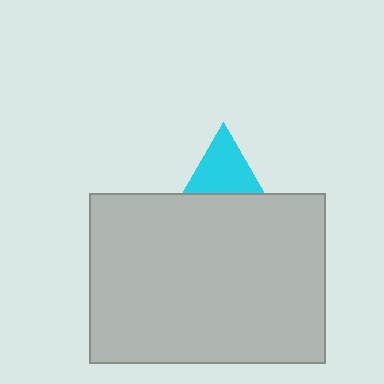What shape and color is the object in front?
The object in front is a light gray rectangle.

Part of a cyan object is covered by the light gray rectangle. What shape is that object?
It is a triangle.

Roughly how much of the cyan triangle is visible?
A small part of it is visible (roughly 37%).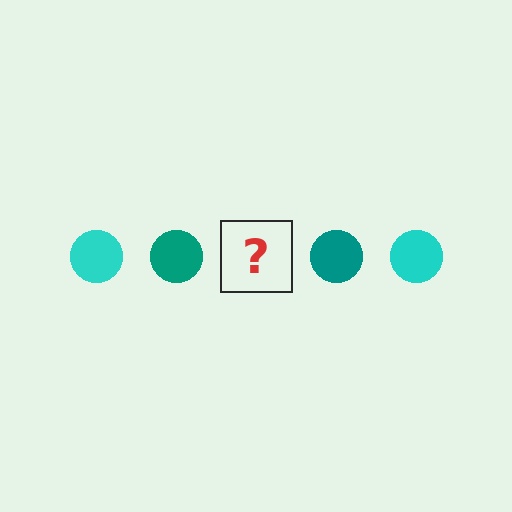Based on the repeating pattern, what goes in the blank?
The blank should be a cyan circle.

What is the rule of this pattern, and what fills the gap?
The rule is that the pattern cycles through cyan, teal circles. The gap should be filled with a cyan circle.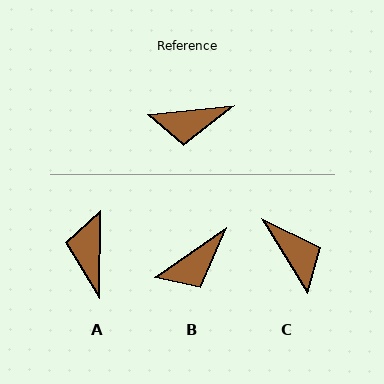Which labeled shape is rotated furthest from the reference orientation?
C, about 116 degrees away.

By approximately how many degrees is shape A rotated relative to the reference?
Approximately 97 degrees clockwise.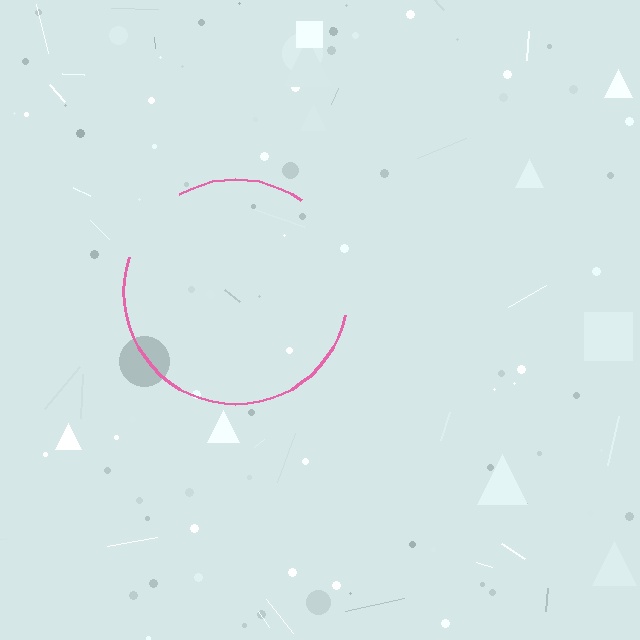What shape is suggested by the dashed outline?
The dashed outline suggests a circle.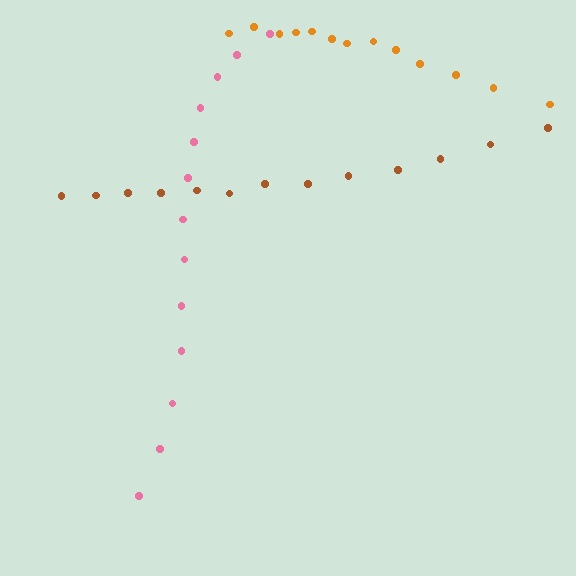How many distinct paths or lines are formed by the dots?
There are 3 distinct paths.